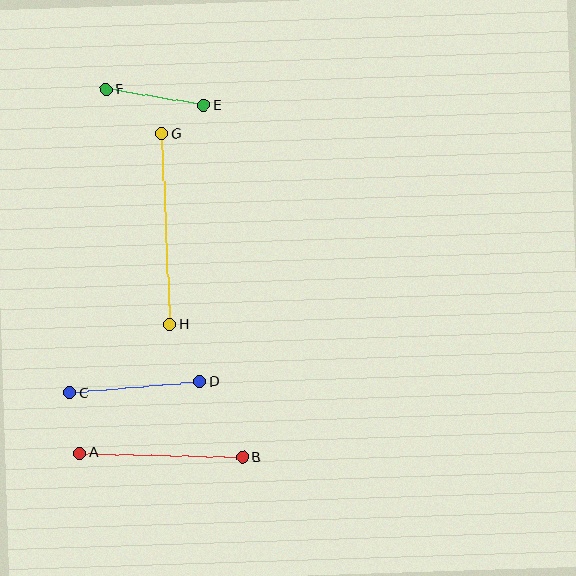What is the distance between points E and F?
The distance is approximately 99 pixels.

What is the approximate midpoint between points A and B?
The midpoint is at approximately (161, 455) pixels.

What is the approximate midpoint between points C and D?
The midpoint is at approximately (135, 387) pixels.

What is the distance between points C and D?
The distance is approximately 130 pixels.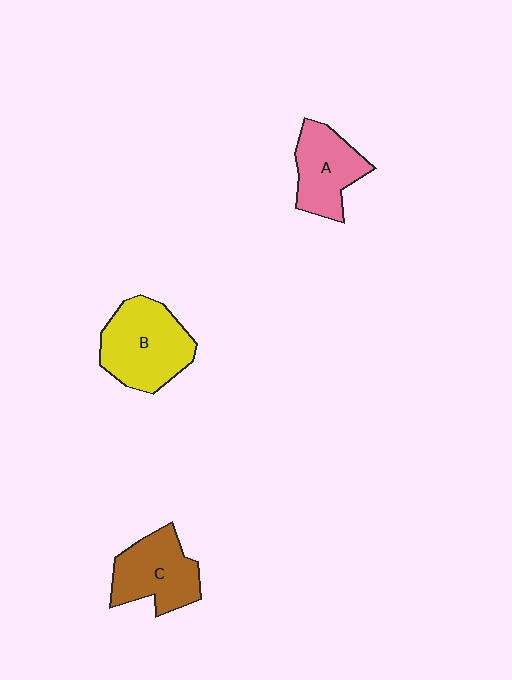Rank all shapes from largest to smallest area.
From largest to smallest: B (yellow), C (brown), A (pink).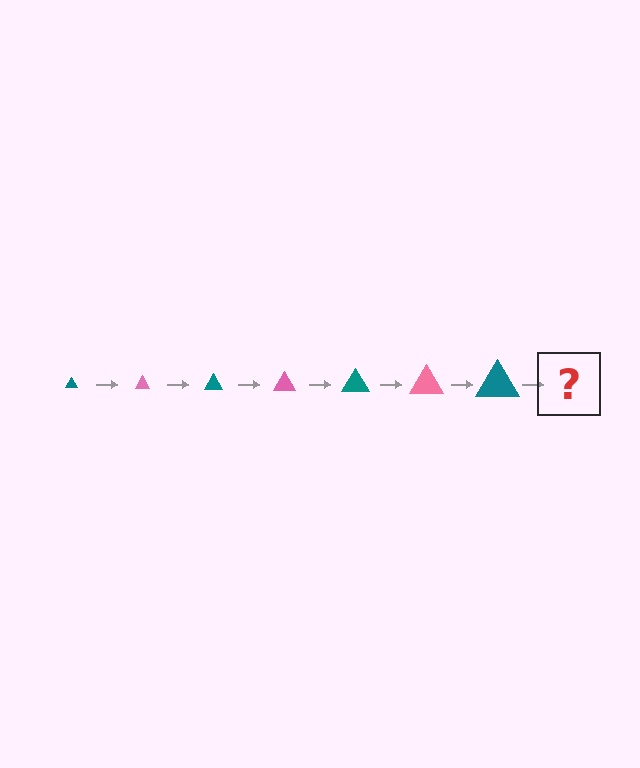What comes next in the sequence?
The next element should be a pink triangle, larger than the previous one.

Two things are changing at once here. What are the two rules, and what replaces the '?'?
The two rules are that the triangle grows larger each step and the color cycles through teal and pink. The '?' should be a pink triangle, larger than the previous one.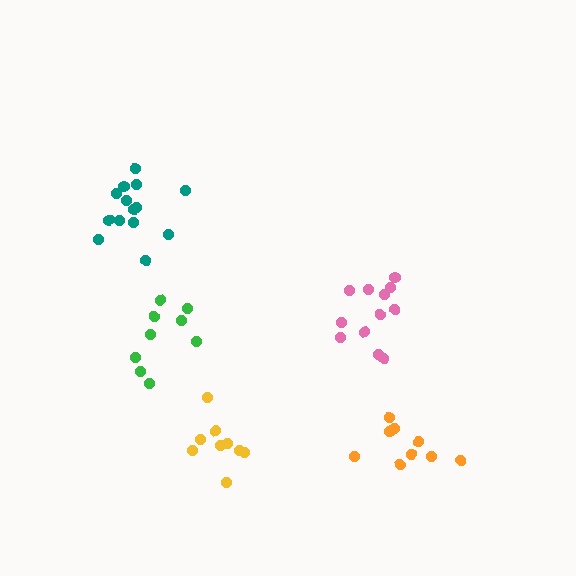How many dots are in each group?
Group 1: 14 dots, Group 2: 9 dots, Group 3: 12 dots, Group 4: 9 dots, Group 5: 10 dots (54 total).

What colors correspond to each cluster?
The clusters are colored: teal, yellow, pink, green, orange.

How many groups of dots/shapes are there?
There are 5 groups.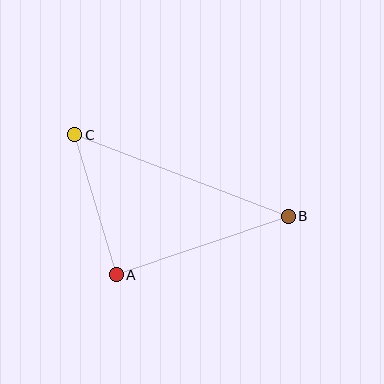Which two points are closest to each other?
Points A and C are closest to each other.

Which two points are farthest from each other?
Points B and C are farthest from each other.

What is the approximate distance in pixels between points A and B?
The distance between A and B is approximately 182 pixels.